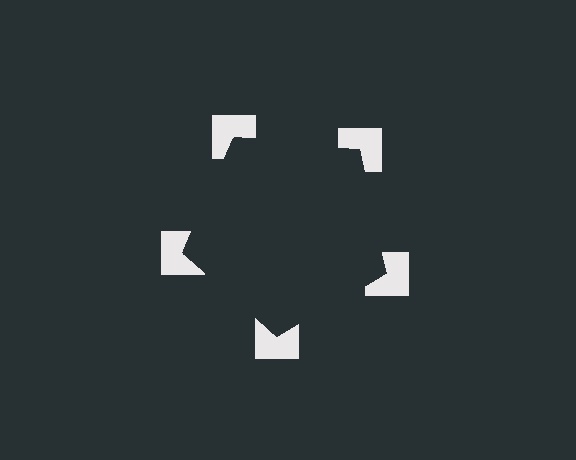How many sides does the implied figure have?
5 sides.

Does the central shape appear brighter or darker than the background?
It typically appears slightly darker than the background, even though no actual brightness change is drawn.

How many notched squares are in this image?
There are 5 — one at each vertex of the illusory pentagon.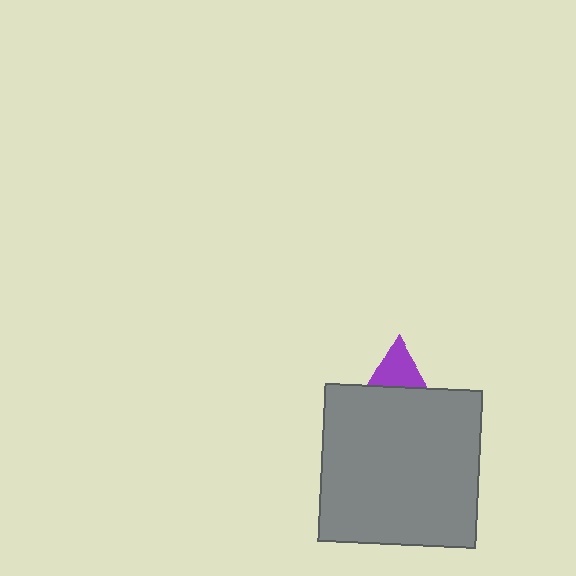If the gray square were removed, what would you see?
You would see the complete purple triangle.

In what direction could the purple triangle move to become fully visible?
The purple triangle could move up. That would shift it out from behind the gray square entirely.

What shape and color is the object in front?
The object in front is a gray square.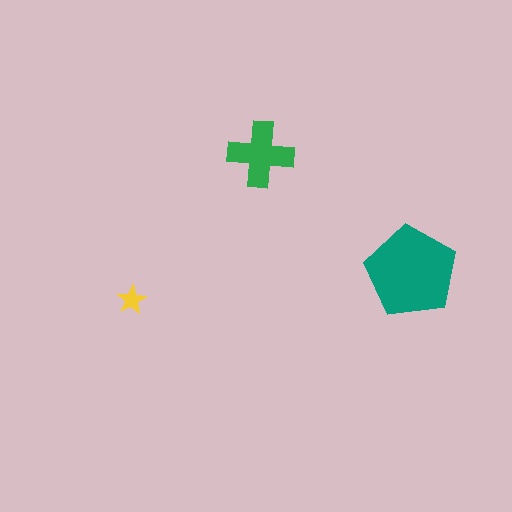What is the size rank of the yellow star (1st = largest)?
3rd.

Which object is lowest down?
The yellow star is bottommost.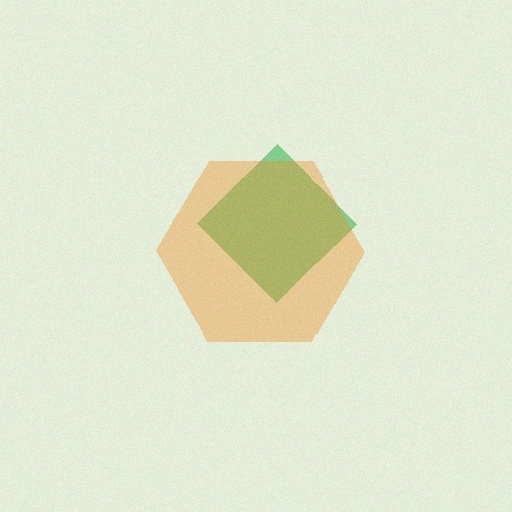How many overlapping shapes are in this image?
There are 2 overlapping shapes in the image.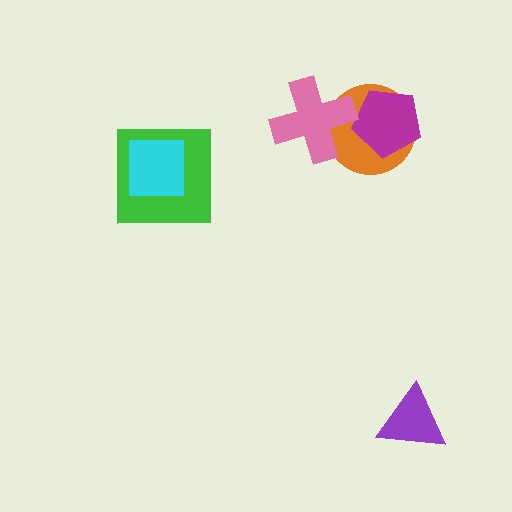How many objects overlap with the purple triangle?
0 objects overlap with the purple triangle.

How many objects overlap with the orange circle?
2 objects overlap with the orange circle.